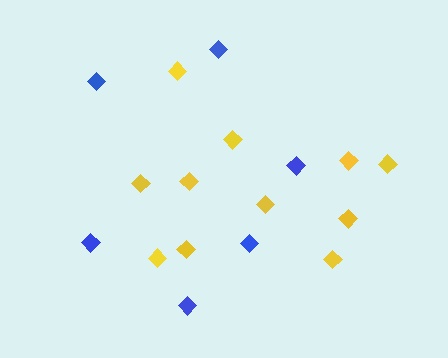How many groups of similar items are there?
There are 2 groups: one group of blue diamonds (6) and one group of yellow diamonds (11).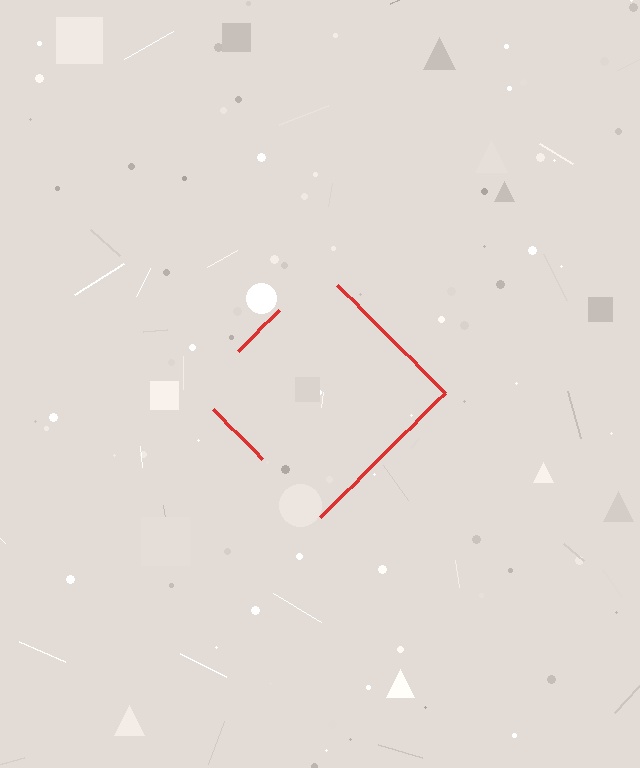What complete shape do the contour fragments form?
The contour fragments form a diamond.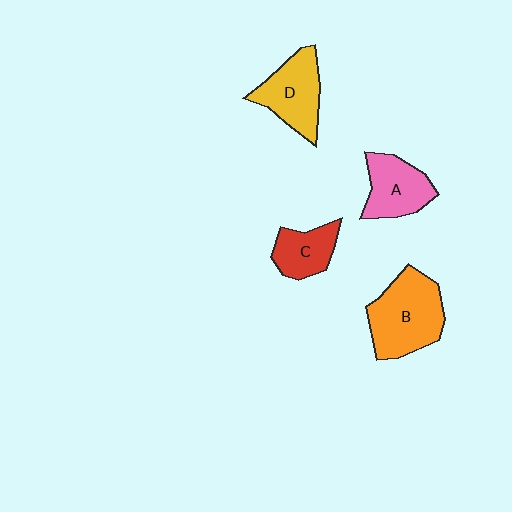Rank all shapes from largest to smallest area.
From largest to smallest: B (orange), D (yellow), A (pink), C (red).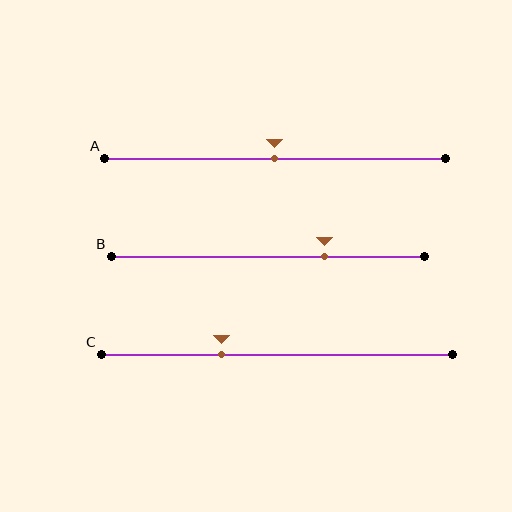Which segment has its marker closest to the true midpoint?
Segment A has its marker closest to the true midpoint.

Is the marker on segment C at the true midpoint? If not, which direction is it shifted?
No, the marker on segment C is shifted to the left by about 16% of the segment length.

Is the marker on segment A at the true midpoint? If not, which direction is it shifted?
Yes, the marker on segment A is at the true midpoint.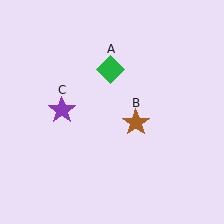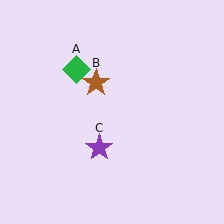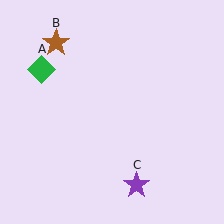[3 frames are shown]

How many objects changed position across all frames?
3 objects changed position: green diamond (object A), brown star (object B), purple star (object C).